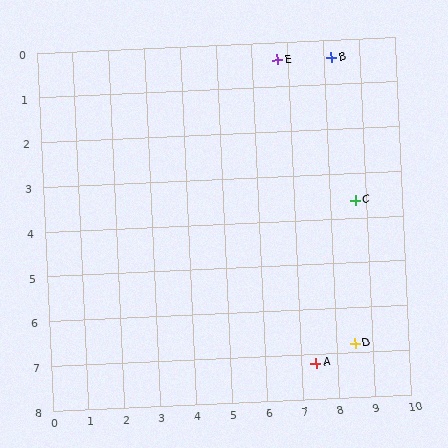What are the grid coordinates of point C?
Point C is at approximately (8.7, 3.6).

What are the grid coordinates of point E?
Point E is at approximately (6.7, 0.4).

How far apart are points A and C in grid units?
Points A and C are about 3.8 grid units apart.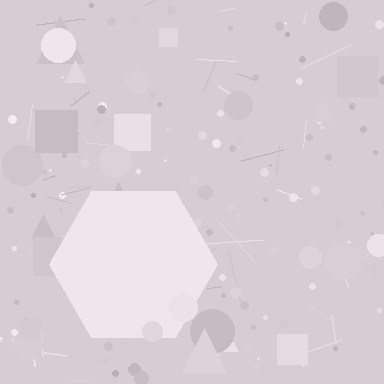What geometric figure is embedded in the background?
A hexagon is embedded in the background.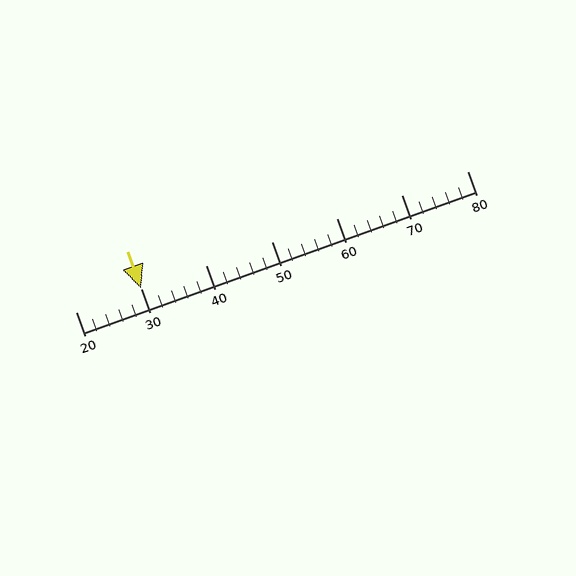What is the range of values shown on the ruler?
The ruler shows values from 20 to 80.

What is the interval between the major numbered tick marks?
The major tick marks are spaced 10 units apart.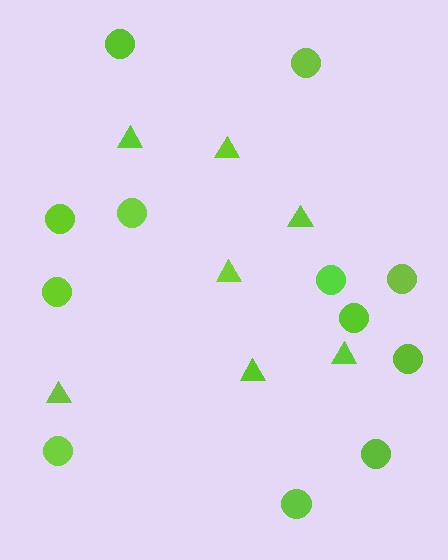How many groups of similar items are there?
There are 2 groups: one group of triangles (7) and one group of circles (12).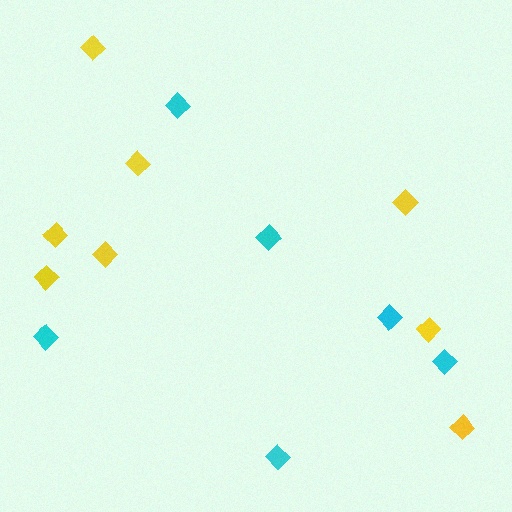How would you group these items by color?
There are 2 groups: one group of cyan diamonds (6) and one group of yellow diamonds (8).